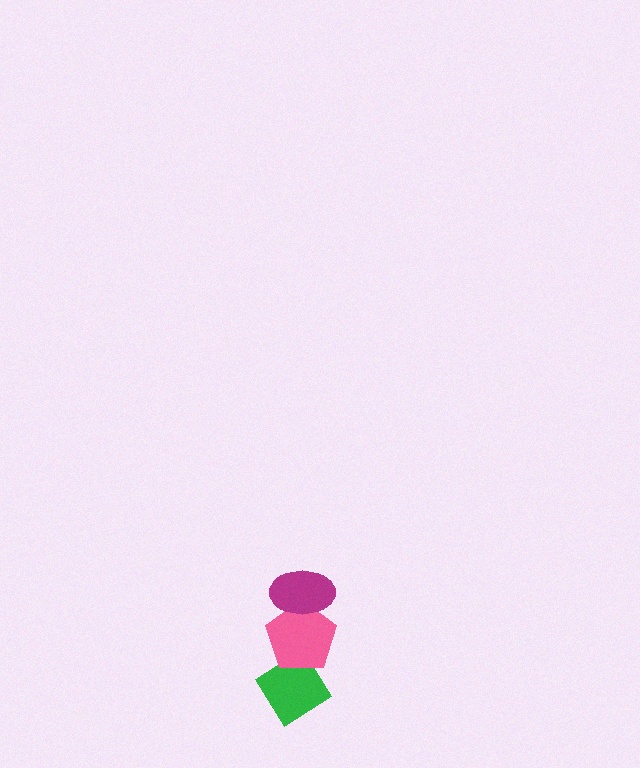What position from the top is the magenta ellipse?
The magenta ellipse is 1st from the top.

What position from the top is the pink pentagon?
The pink pentagon is 2nd from the top.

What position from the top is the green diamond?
The green diamond is 3rd from the top.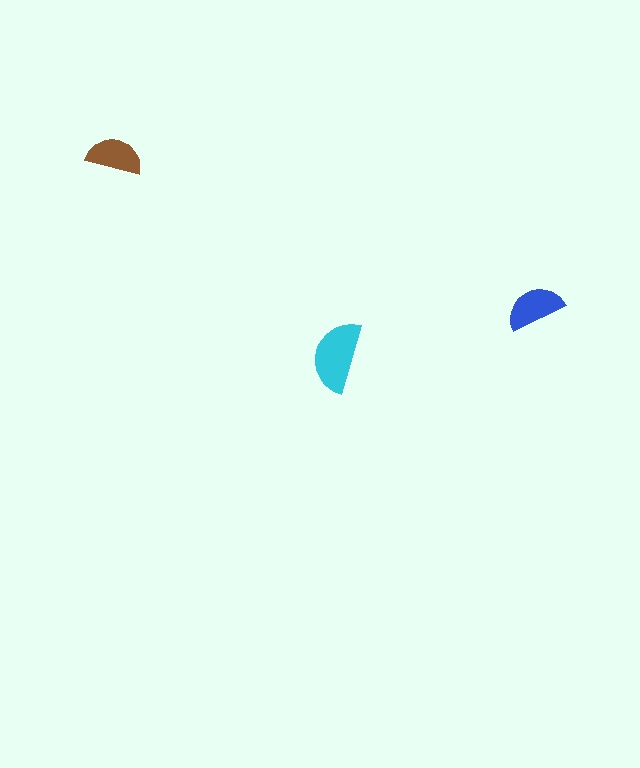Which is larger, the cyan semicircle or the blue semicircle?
The cyan one.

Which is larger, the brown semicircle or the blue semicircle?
The blue one.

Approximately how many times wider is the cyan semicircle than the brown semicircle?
About 1.5 times wider.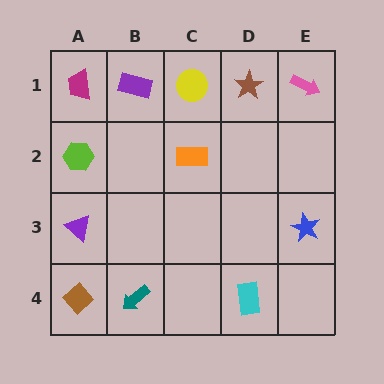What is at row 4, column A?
A brown diamond.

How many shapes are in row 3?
2 shapes.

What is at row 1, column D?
A brown star.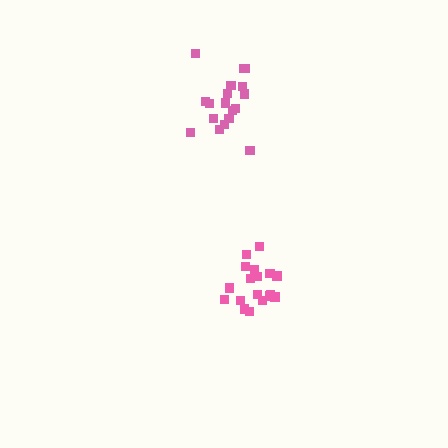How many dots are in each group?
Group 1: 18 dots, Group 2: 18 dots (36 total).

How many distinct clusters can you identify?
There are 2 distinct clusters.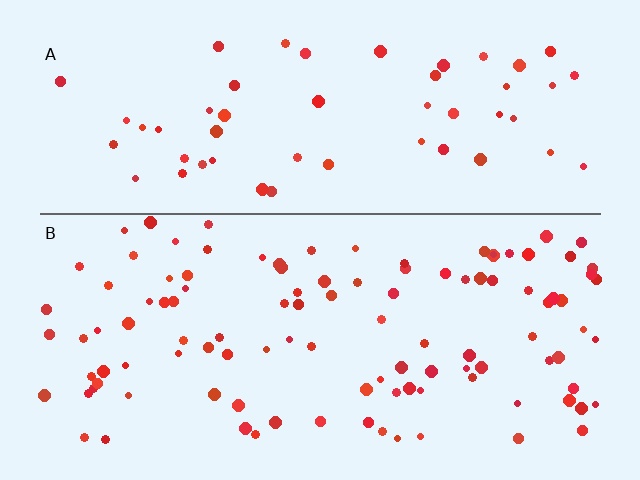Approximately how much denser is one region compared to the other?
Approximately 2.0× — region B over region A.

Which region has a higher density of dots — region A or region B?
B (the bottom).